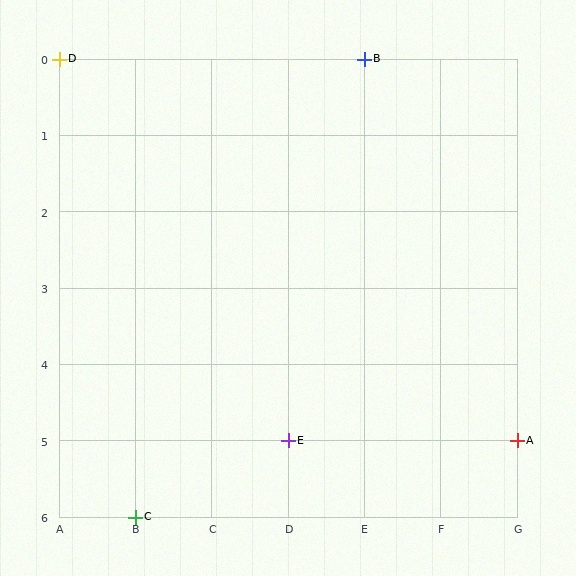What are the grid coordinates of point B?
Point B is at grid coordinates (E, 0).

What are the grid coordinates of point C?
Point C is at grid coordinates (B, 6).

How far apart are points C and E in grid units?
Points C and E are 2 columns and 1 row apart (about 2.2 grid units diagonally).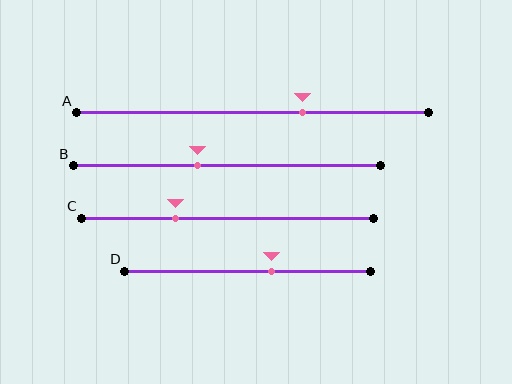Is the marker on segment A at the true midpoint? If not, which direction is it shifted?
No, the marker on segment A is shifted to the right by about 14% of the segment length.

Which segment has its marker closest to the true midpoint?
Segment D has its marker closest to the true midpoint.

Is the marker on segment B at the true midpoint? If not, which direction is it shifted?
No, the marker on segment B is shifted to the left by about 10% of the segment length.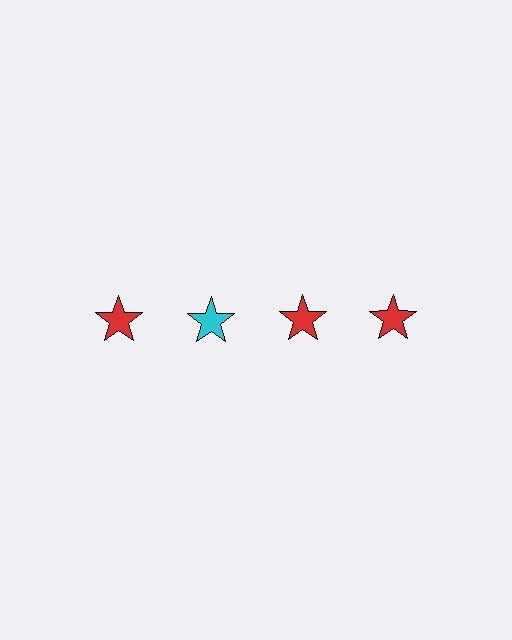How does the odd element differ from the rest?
It has a different color: cyan instead of red.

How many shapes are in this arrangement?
There are 4 shapes arranged in a grid pattern.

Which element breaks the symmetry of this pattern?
The cyan star in the top row, second from left column breaks the symmetry. All other shapes are red stars.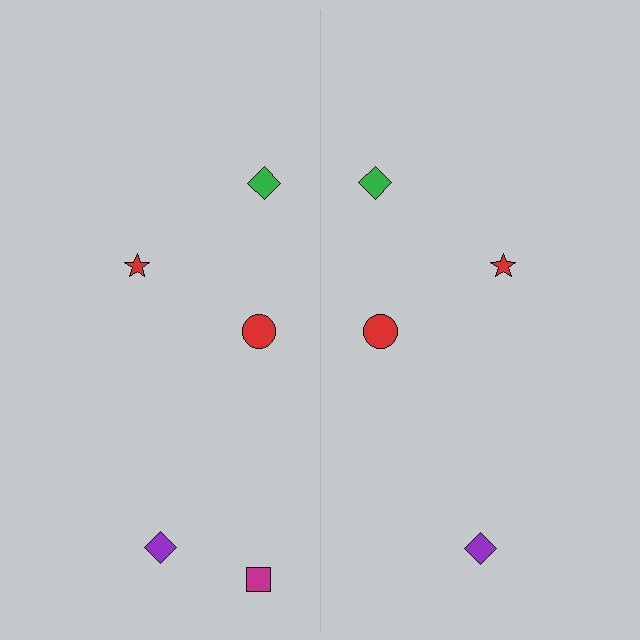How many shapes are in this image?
There are 9 shapes in this image.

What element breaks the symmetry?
A magenta square is missing from the right side.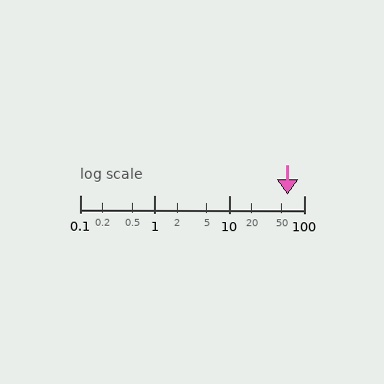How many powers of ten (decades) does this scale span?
The scale spans 3 decades, from 0.1 to 100.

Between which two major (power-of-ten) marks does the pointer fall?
The pointer is between 10 and 100.